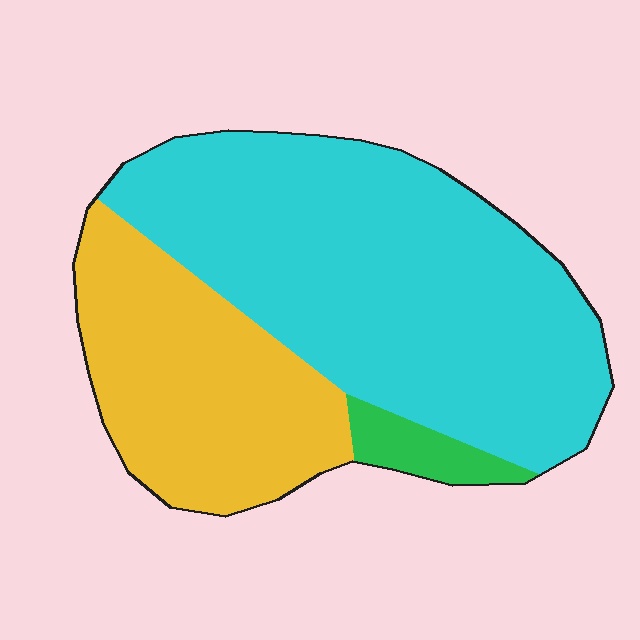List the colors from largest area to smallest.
From largest to smallest: cyan, yellow, green.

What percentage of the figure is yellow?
Yellow covers 32% of the figure.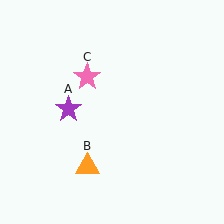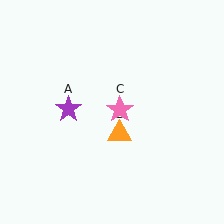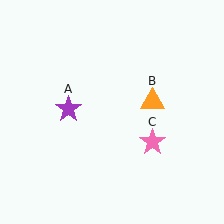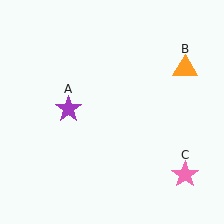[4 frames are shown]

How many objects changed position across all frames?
2 objects changed position: orange triangle (object B), pink star (object C).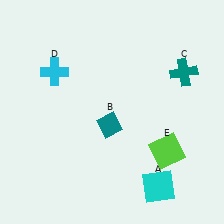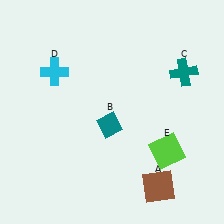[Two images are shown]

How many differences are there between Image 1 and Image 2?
There is 1 difference between the two images.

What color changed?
The square (A) changed from cyan in Image 1 to brown in Image 2.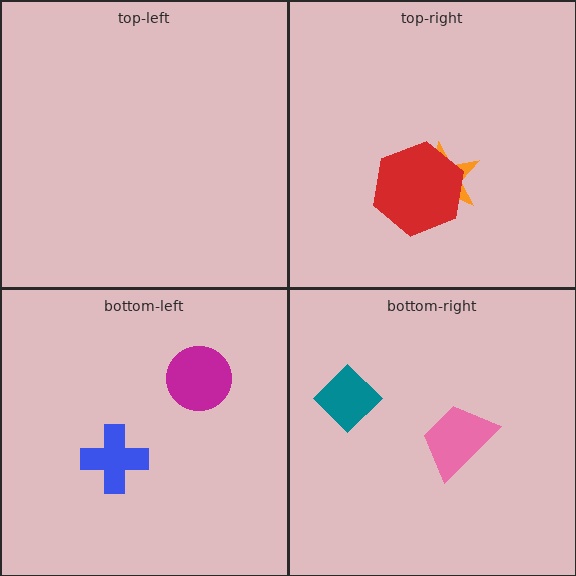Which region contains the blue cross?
The bottom-left region.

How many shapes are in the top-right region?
2.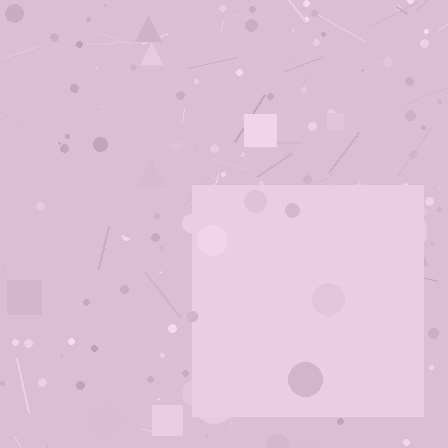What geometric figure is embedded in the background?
A square is embedded in the background.